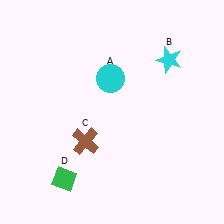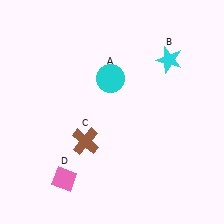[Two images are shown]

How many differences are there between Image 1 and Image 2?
There is 1 difference between the two images.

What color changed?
The diamond (D) changed from green in Image 1 to pink in Image 2.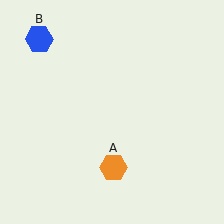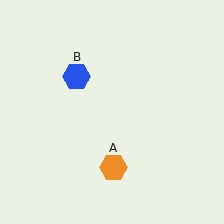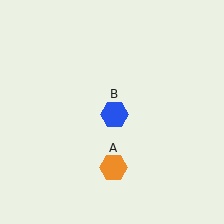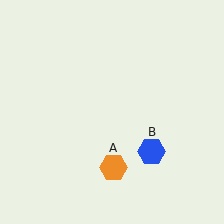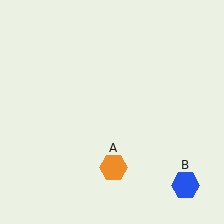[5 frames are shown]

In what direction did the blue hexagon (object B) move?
The blue hexagon (object B) moved down and to the right.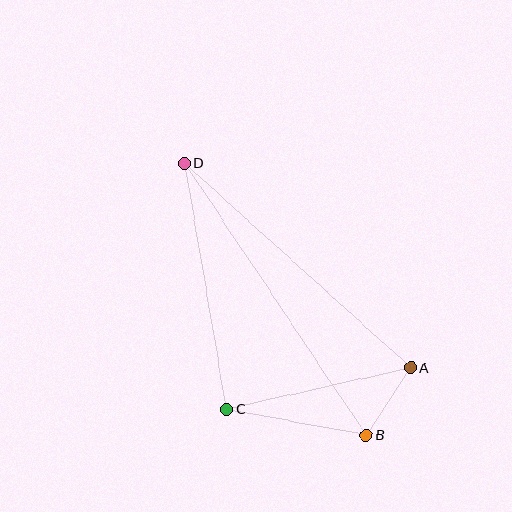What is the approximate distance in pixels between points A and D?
The distance between A and D is approximately 305 pixels.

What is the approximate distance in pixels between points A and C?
The distance between A and C is approximately 189 pixels.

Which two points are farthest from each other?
Points B and D are farthest from each other.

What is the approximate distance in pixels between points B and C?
The distance between B and C is approximately 142 pixels.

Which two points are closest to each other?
Points A and B are closest to each other.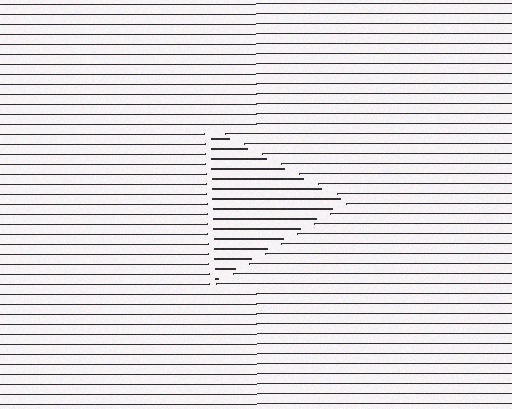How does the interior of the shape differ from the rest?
The interior of the shape contains the same grating, shifted by half a period — the contour is defined by the phase discontinuity where line-ends from the inner and outer gratings abut.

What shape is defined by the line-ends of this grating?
An illusory triangle. The interior of the shape contains the same grating, shifted by half a period — the contour is defined by the phase discontinuity where line-ends from the inner and outer gratings abut.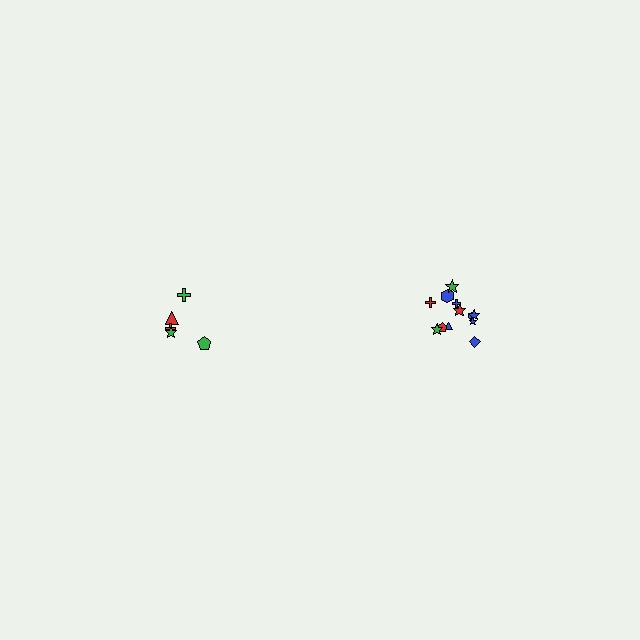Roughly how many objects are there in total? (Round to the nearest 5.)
Roughly 15 objects in total.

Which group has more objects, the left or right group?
The right group.